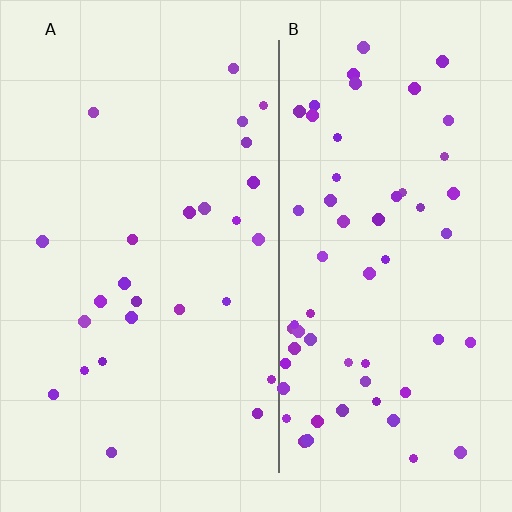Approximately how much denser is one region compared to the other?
Approximately 2.3× — region B over region A.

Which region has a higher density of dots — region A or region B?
B (the right).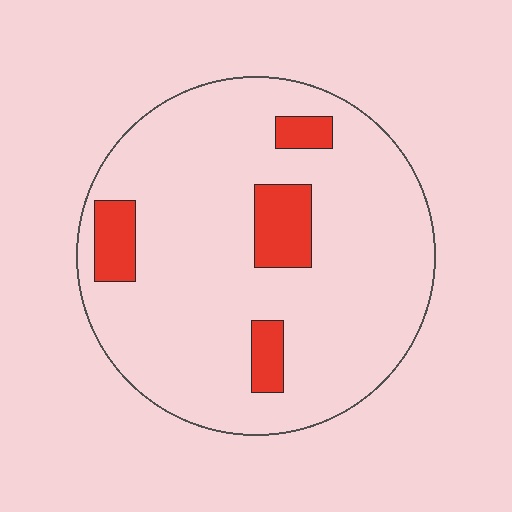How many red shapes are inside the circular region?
4.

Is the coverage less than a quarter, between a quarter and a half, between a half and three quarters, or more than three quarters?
Less than a quarter.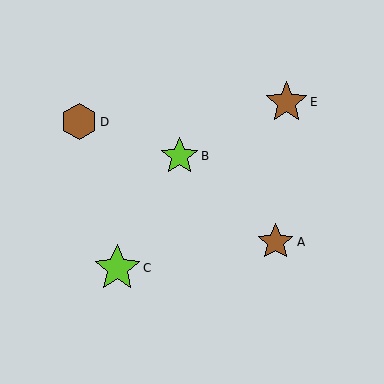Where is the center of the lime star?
The center of the lime star is at (180, 156).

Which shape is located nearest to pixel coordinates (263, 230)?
The brown star (labeled A) at (275, 242) is nearest to that location.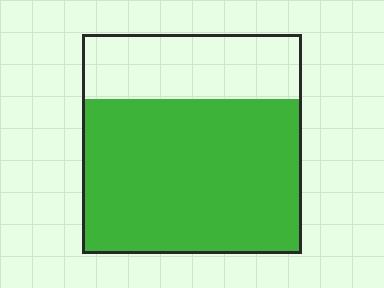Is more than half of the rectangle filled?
Yes.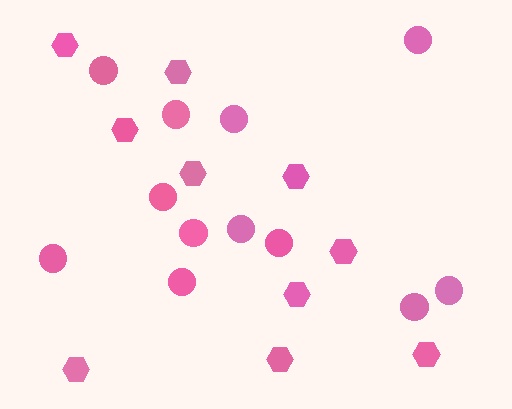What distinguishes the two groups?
There are 2 groups: one group of hexagons (10) and one group of circles (12).